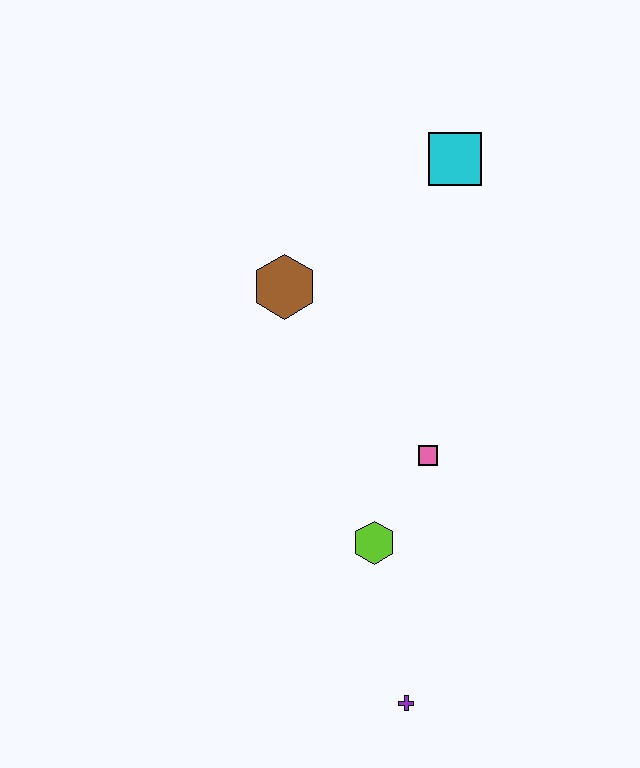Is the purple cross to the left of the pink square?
Yes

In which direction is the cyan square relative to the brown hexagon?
The cyan square is to the right of the brown hexagon.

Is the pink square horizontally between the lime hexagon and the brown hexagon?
No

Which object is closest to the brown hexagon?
The cyan square is closest to the brown hexagon.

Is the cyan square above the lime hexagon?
Yes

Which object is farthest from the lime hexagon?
The cyan square is farthest from the lime hexagon.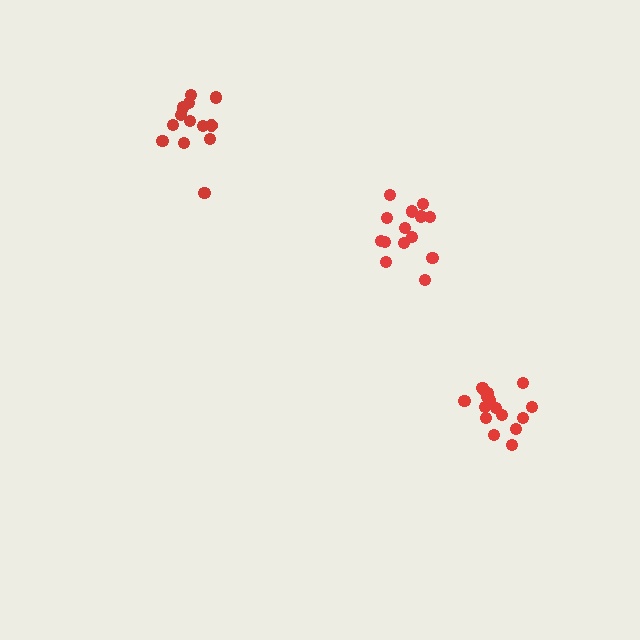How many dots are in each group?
Group 1: 16 dots, Group 2: 13 dots, Group 3: 14 dots (43 total).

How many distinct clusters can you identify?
There are 3 distinct clusters.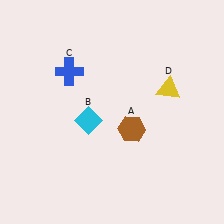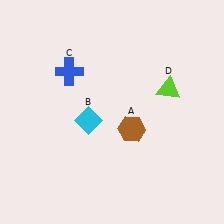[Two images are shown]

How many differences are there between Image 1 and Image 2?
There is 1 difference between the two images.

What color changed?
The triangle (D) changed from yellow in Image 1 to lime in Image 2.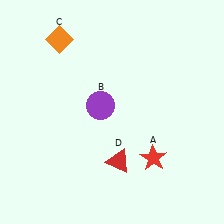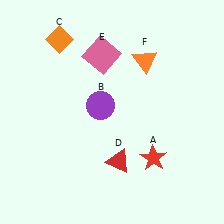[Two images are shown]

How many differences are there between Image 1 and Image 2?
There are 2 differences between the two images.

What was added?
A pink square (E), an orange triangle (F) were added in Image 2.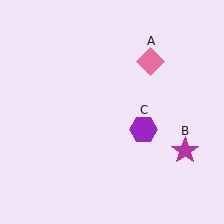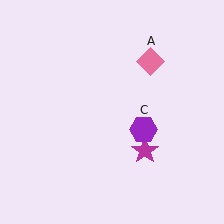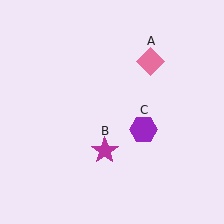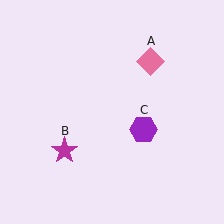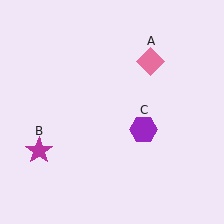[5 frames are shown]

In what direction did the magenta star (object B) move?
The magenta star (object B) moved left.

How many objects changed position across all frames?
1 object changed position: magenta star (object B).